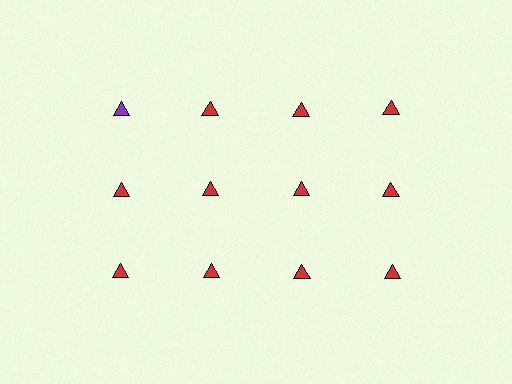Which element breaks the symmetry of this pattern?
The purple triangle in the top row, leftmost column breaks the symmetry. All other shapes are red triangles.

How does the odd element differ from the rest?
It has a different color: purple instead of red.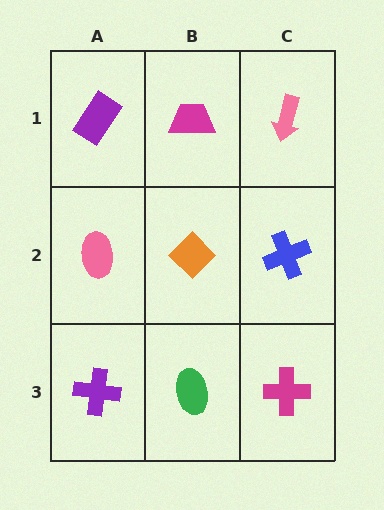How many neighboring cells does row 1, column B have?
3.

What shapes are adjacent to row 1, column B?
An orange diamond (row 2, column B), a purple rectangle (row 1, column A), a pink arrow (row 1, column C).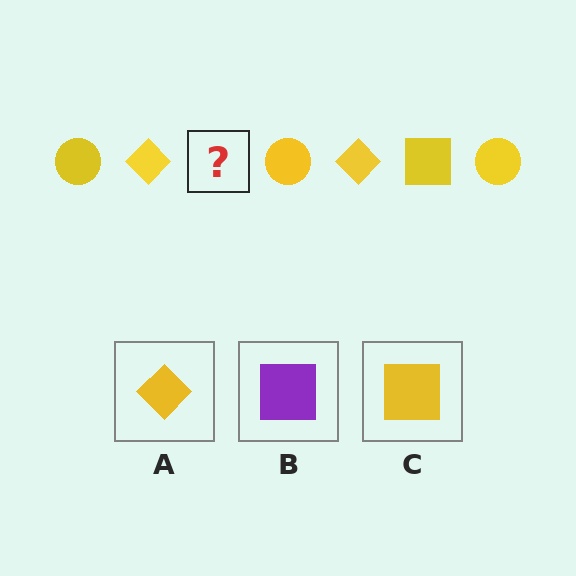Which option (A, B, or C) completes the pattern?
C.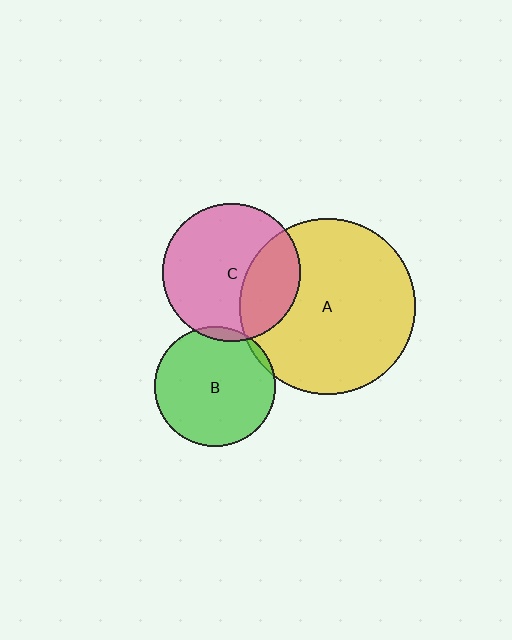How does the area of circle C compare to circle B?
Approximately 1.3 times.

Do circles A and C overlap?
Yes.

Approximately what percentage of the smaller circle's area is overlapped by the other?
Approximately 30%.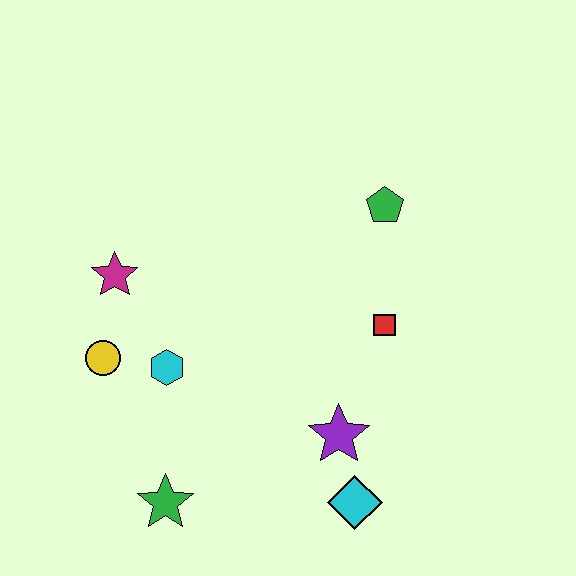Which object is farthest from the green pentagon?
The green star is farthest from the green pentagon.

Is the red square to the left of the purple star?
No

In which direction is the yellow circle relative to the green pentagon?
The yellow circle is to the left of the green pentagon.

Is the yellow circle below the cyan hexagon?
No